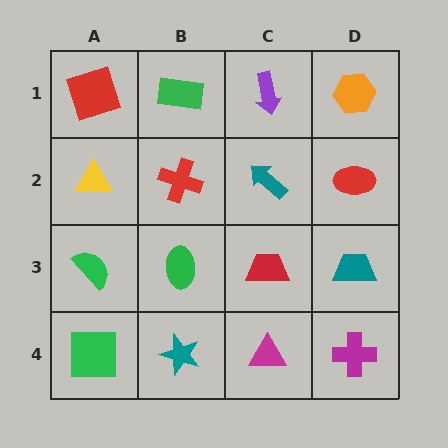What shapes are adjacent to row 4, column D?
A teal trapezoid (row 3, column D), a magenta triangle (row 4, column C).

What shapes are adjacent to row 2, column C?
A purple arrow (row 1, column C), a red trapezoid (row 3, column C), a red cross (row 2, column B), a red ellipse (row 2, column D).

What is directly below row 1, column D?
A red ellipse.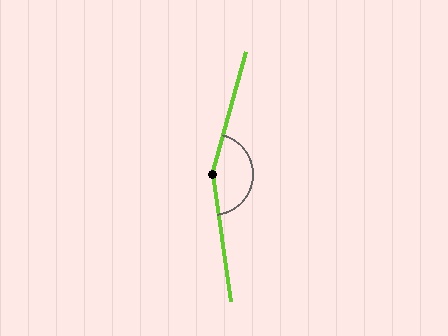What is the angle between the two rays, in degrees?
Approximately 157 degrees.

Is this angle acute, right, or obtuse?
It is obtuse.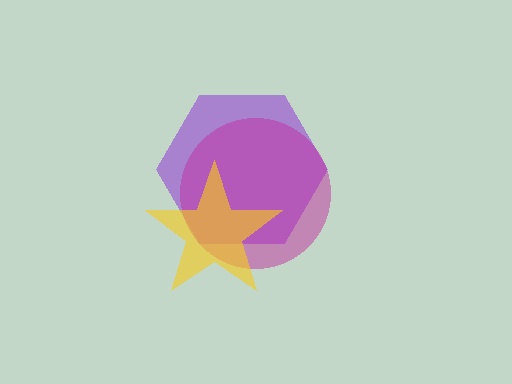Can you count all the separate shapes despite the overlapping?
Yes, there are 3 separate shapes.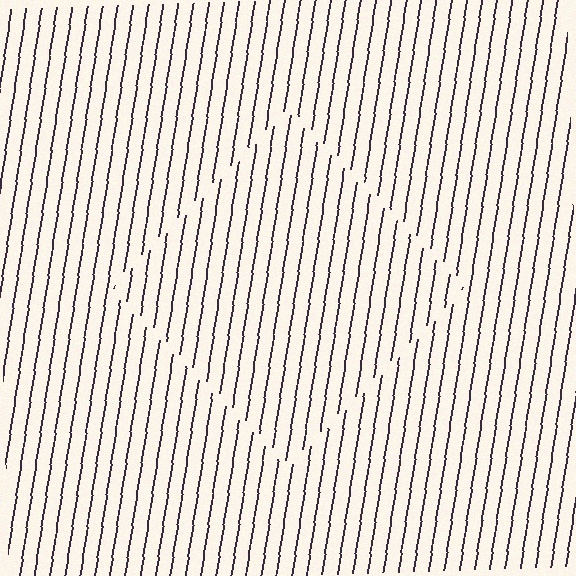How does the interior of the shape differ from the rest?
The interior of the shape contains the same grating, shifted by half a period — the contour is defined by the phase discontinuity where line-ends from the inner and outer gratings abut.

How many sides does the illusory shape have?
4 sides — the line-ends trace a square.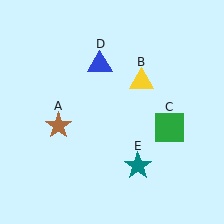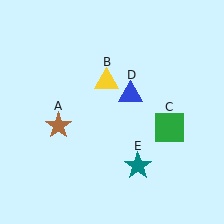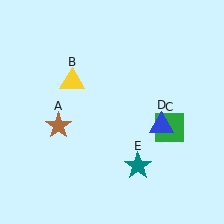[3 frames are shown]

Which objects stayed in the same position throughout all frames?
Brown star (object A) and green square (object C) and teal star (object E) remained stationary.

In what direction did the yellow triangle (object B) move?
The yellow triangle (object B) moved left.